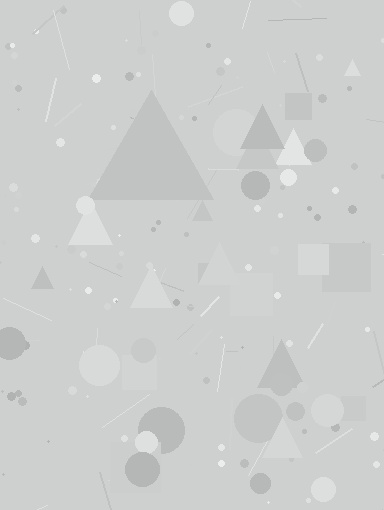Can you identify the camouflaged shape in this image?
The camouflaged shape is a triangle.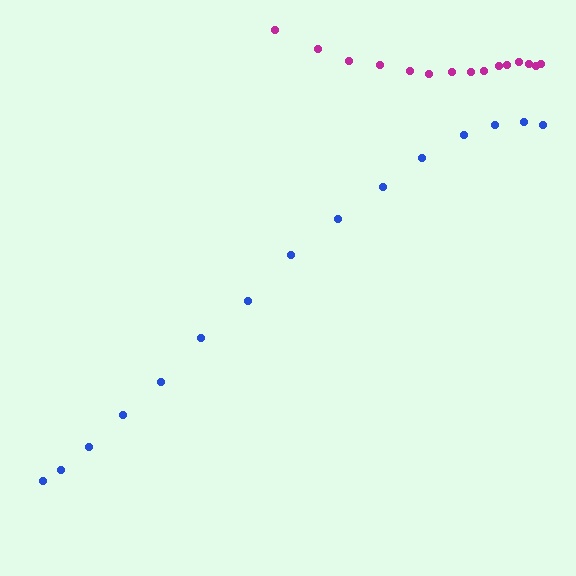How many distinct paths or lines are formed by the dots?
There are 2 distinct paths.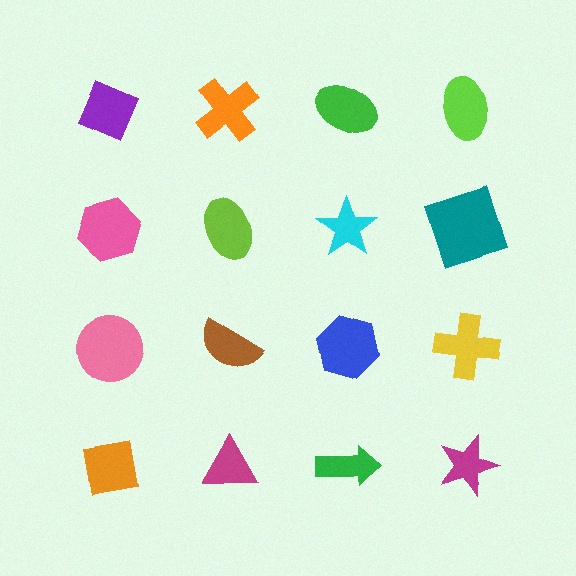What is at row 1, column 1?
A purple diamond.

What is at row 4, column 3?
A green arrow.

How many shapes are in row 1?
4 shapes.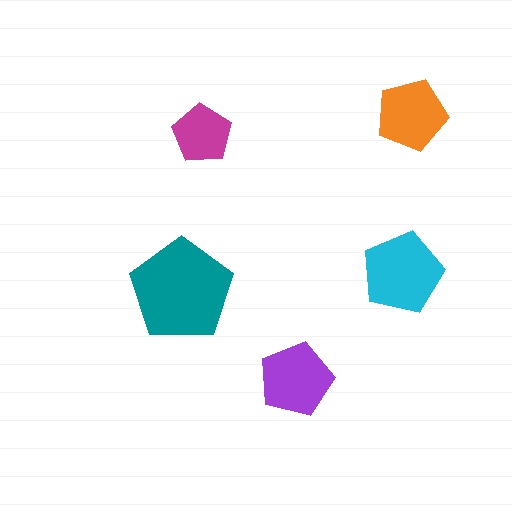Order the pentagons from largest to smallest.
the teal one, the cyan one, the purple one, the orange one, the magenta one.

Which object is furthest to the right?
The orange pentagon is rightmost.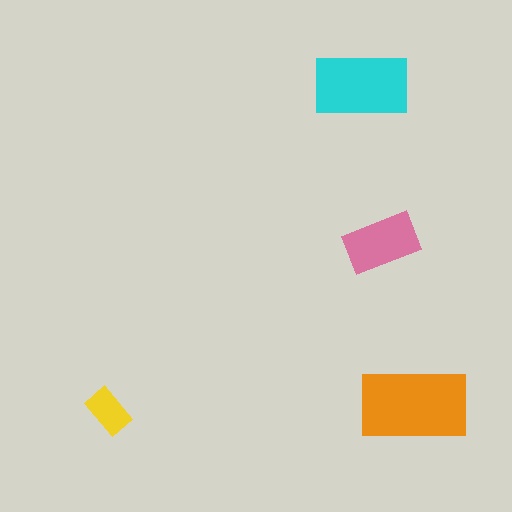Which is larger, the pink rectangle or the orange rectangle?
The orange one.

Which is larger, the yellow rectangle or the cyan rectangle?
The cyan one.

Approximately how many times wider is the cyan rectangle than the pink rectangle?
About 1.5 times wider.